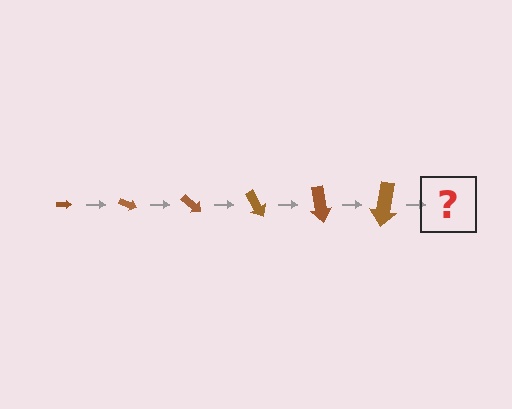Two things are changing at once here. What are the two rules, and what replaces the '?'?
The two rules are that the arrow grows larger each step and it rotates 20 degrees each step. The '?' should be an arrow, larger than the previous one and rotated 120 degrees from the start.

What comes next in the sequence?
The next element should be an arrow, larger than the previous one and rotated 120 degrees from the start.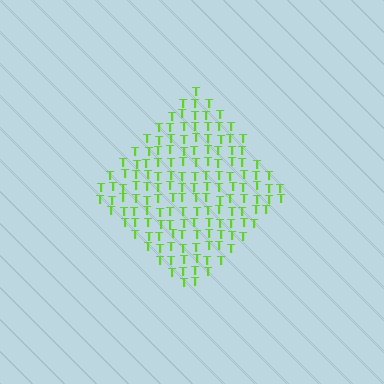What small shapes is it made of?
It is made of small letter T's.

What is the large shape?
The large shape is a diamond.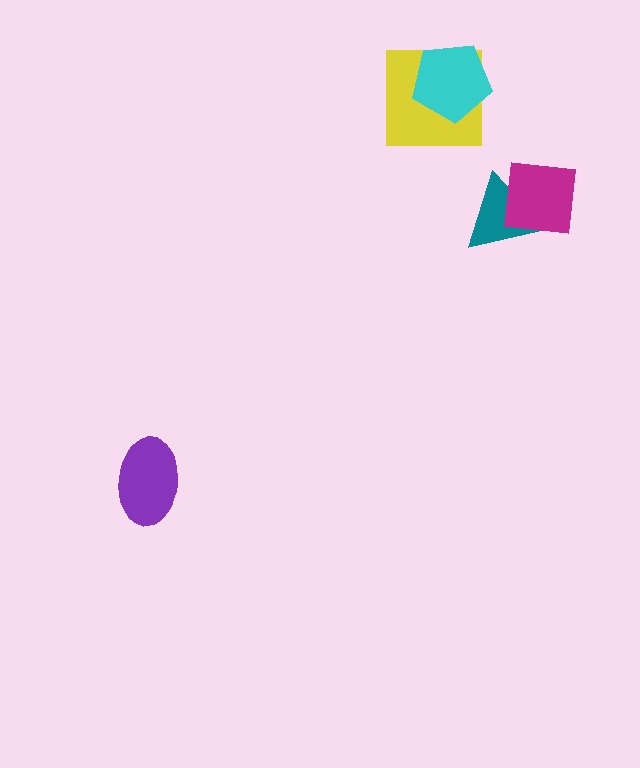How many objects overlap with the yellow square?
1 object overlaps with the yellow square.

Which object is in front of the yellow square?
The cyan pentagon is in front of the yellow square.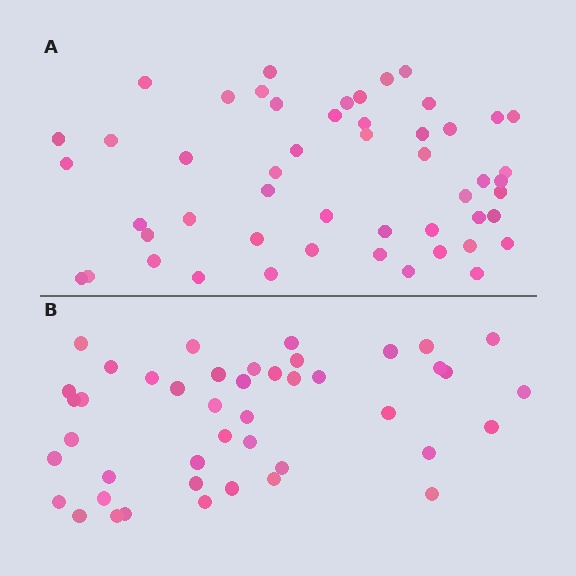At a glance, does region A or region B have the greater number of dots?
Region A (the top region) has more dots.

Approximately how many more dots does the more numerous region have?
Region A has roughly 8 or so more dots than region B.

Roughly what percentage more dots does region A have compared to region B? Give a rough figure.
About 15% more.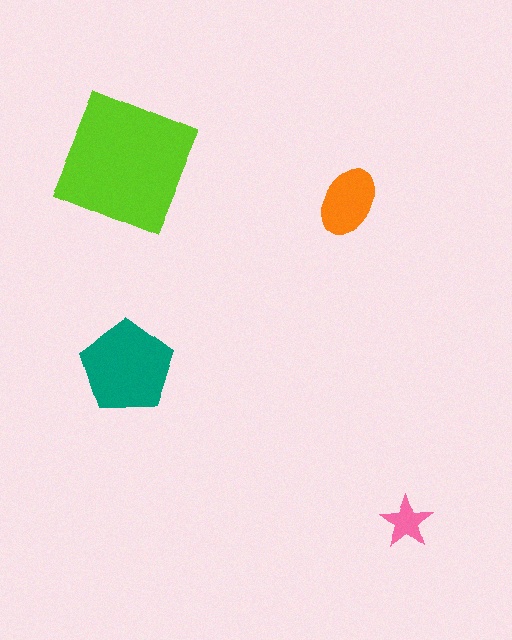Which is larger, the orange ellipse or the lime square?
The lime square.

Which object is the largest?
The lime square.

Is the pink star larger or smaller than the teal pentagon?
Smaller.